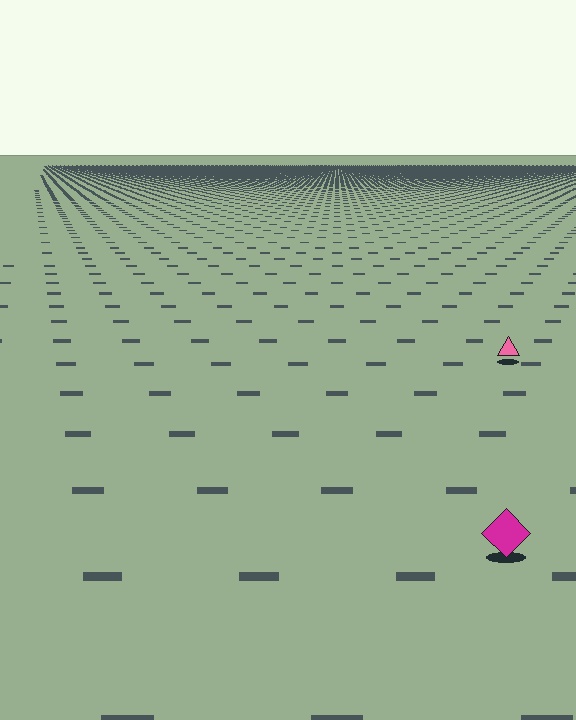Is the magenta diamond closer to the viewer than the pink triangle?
Yes. The magenta diamond is closer — you can tell from the texture gradient: the ground texture is coarser near it.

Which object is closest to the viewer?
The magenta diamond is closest. The texture marks near it are larger and more spread out.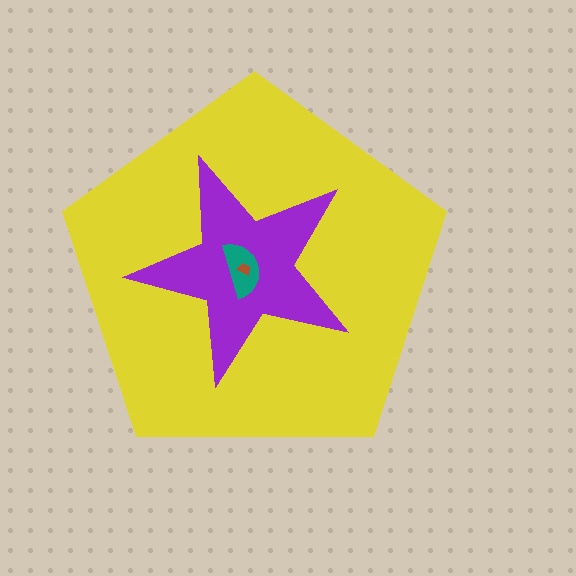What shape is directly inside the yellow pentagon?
The purple star.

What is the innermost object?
The brown trapezoid.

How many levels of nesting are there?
4.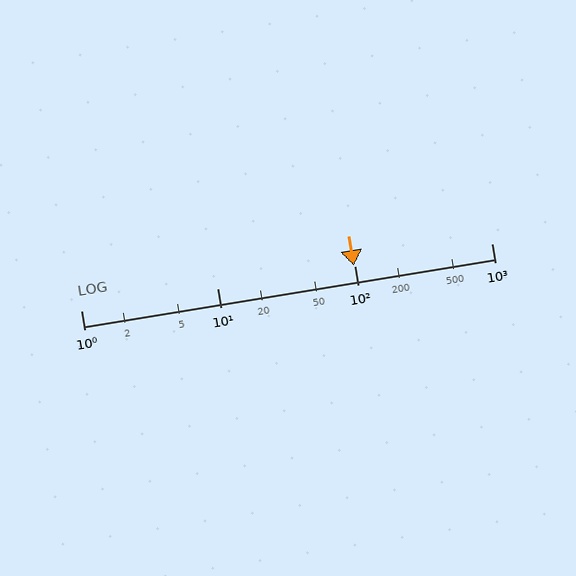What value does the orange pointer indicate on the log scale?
The pointer indicates approximately 98.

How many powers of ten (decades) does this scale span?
The scale spans 3 decades, from 1 to 1000.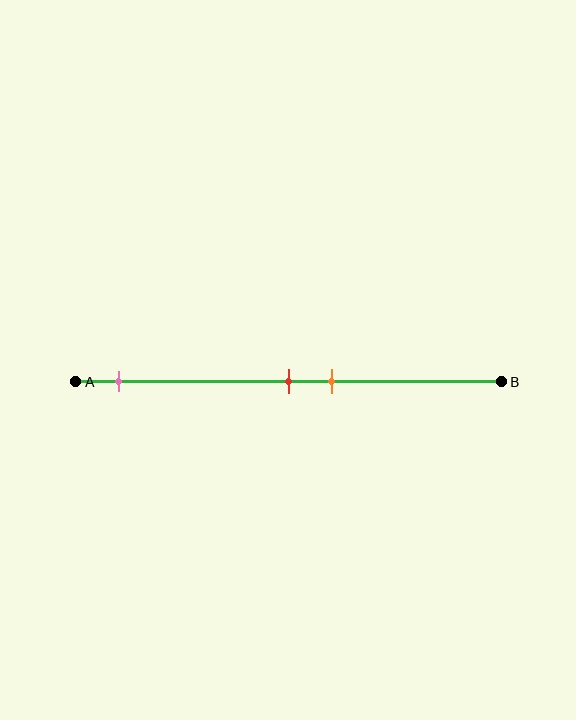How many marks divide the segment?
There are 3 marks dividing the segment.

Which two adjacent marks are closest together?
The red and orange marks are the closest adjacent pair.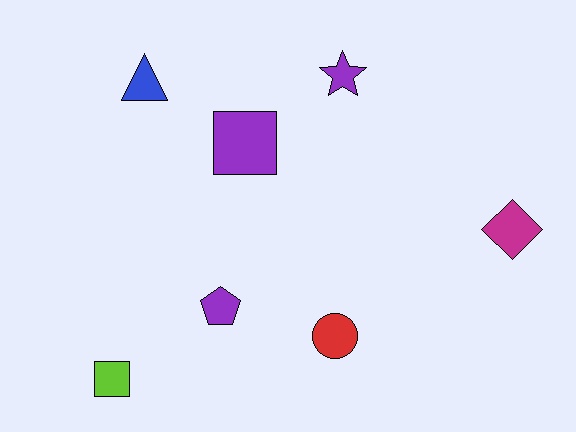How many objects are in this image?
There are 7 objects.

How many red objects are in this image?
There is 1 red object.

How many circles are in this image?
There is 1 circle.